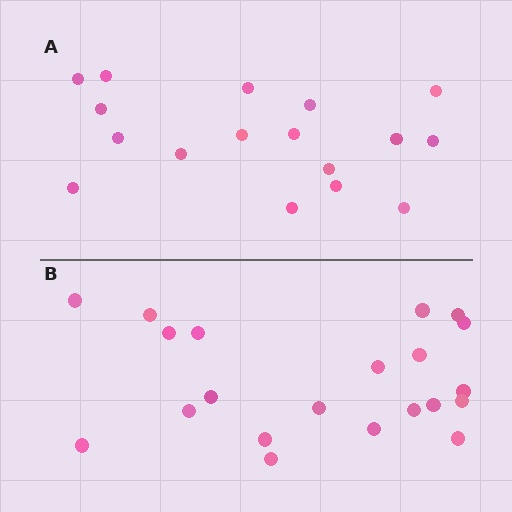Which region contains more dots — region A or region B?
Region B (the bottom region) has more dots.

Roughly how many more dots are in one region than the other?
Region B has about 4 more dots than region A.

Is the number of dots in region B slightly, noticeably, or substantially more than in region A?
Region B has only slightly more — the two regions are fairly close. The ratio is roughly 1.2 to 1.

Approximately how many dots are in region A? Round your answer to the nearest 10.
About 20 dots. (The exact count is 17, which rounds to 20.)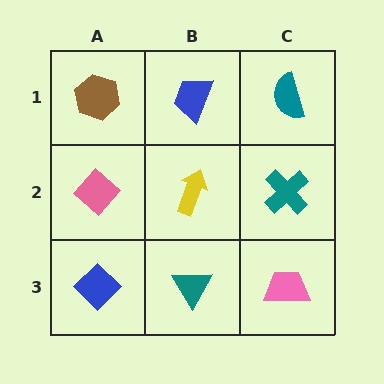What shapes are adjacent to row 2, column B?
A blue trapezoid (row 1, column B), a teal triangle (row 3, column B), a pink diamond (row 2, column A), a teal cross (row 2, column C).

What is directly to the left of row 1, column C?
A blue trapezoid.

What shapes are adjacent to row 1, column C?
A teal cross (row 2, column C), a blue trapezoid (row 1, column B).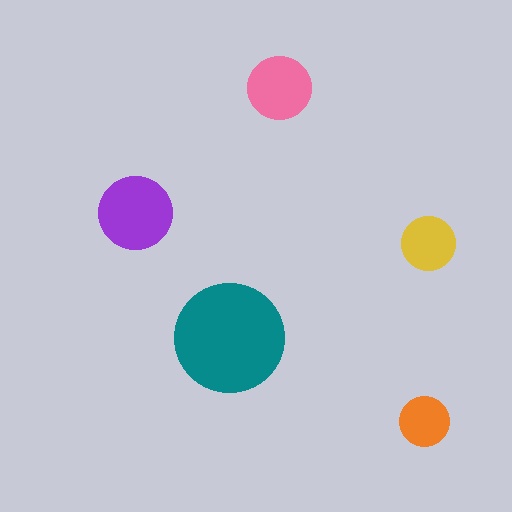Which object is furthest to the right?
The yellow circle is rightmost.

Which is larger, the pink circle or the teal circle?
The teal one.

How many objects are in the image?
There are 5 objects in the image.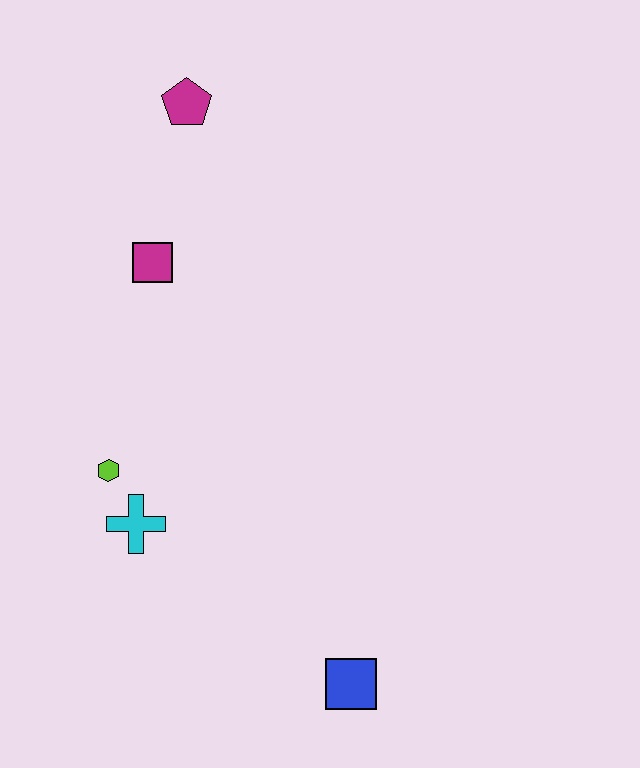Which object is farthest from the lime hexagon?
The magenta pentagon is farthest from the lime hexagon.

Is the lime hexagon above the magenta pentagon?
No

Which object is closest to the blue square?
The cyan cross is closest to the blue square.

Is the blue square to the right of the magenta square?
Yes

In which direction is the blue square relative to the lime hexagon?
The blue square is to the right of the lime hexagon.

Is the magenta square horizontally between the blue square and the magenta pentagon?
No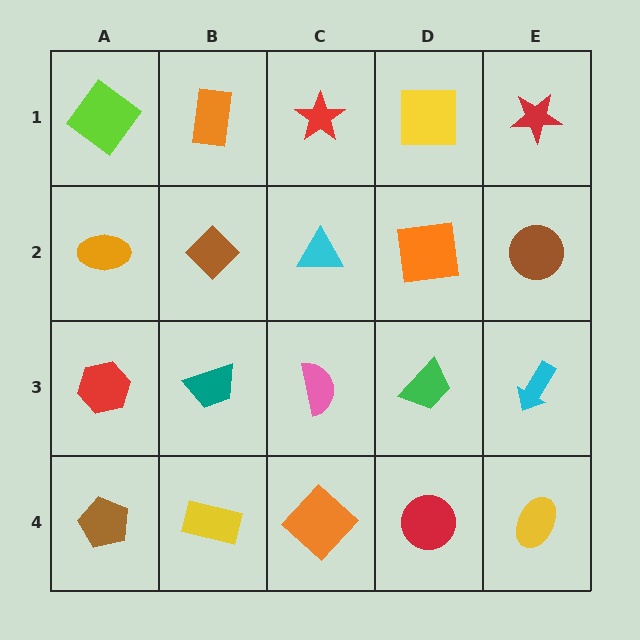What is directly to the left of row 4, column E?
A red circle.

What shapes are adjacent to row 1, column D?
An orange square (row 2, column D), a red star (row 1, column C), a red star (row 1, column E).